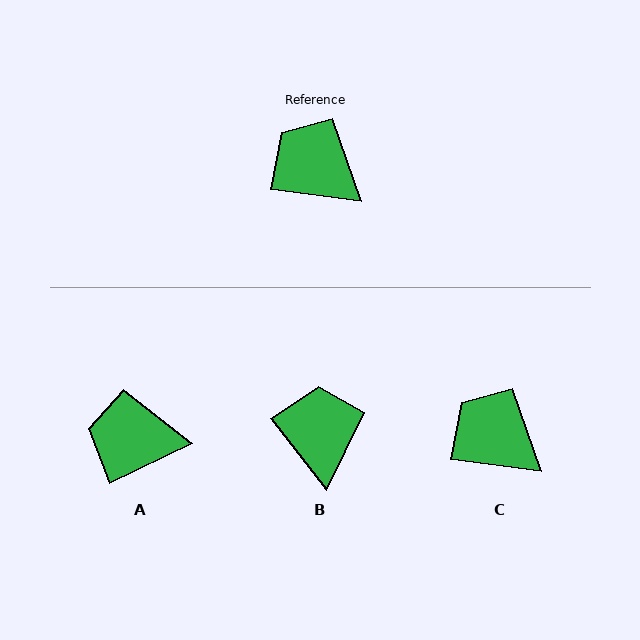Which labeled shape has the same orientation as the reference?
C.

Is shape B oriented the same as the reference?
No, it is off by about 45 degrees.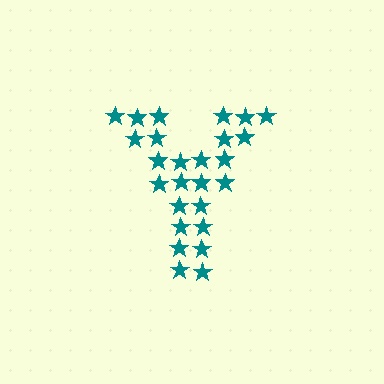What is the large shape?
The large shape is the letter Y.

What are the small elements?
The small elements are stars.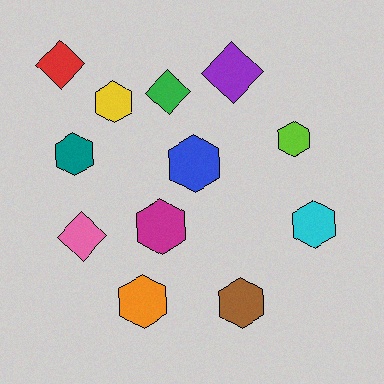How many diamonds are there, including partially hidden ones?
There are 4 diamonds.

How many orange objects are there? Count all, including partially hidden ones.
There is 1 orange object.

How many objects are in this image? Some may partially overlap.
There are 12 objects.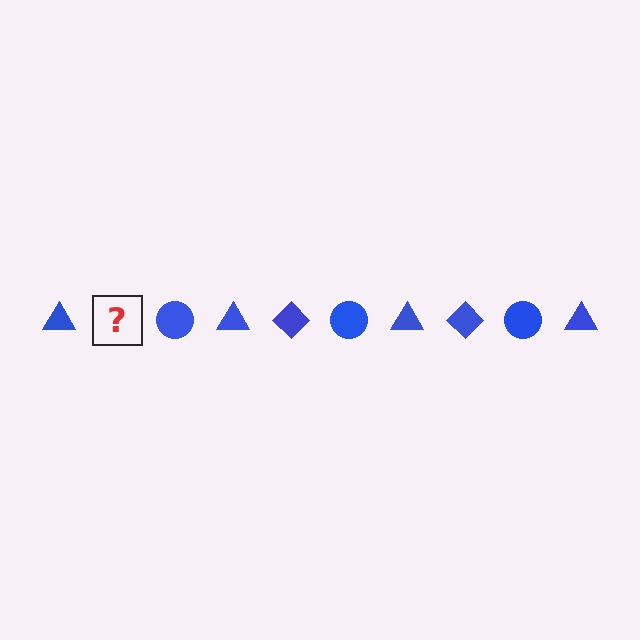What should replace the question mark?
The question mark should be replaced with a blue diamond.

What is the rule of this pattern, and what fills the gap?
The rule is that the pattern cycles through triangle, diamond, circle shapes in blue. The gap should be filled with a blue diamond.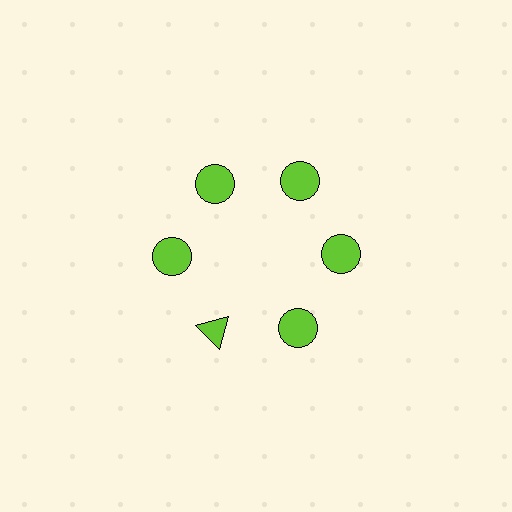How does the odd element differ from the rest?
It has a different shape: triangle instead of circle.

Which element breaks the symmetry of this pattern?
The lime triangle at roughly the 7 o'clock position breaks the symmetry. All other shapes are lime circles.